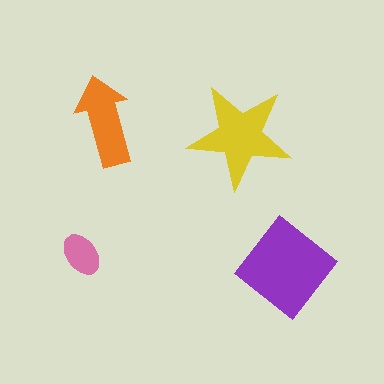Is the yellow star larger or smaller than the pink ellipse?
Larger.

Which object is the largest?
The purple diamond.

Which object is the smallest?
The pink ellipse.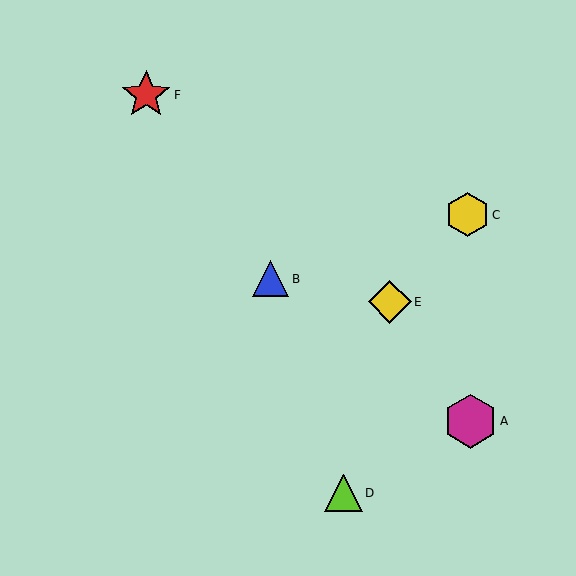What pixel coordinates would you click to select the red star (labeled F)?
Click at (146, 95) to select the red star F.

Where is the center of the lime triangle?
The center of the lime triangle is at (344, 493).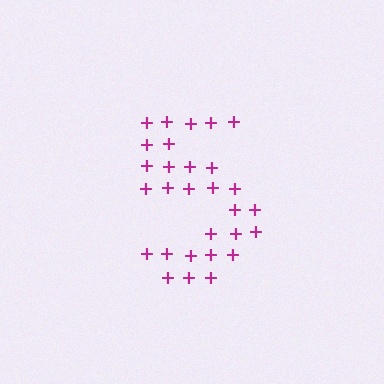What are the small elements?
The small elements are plus signs.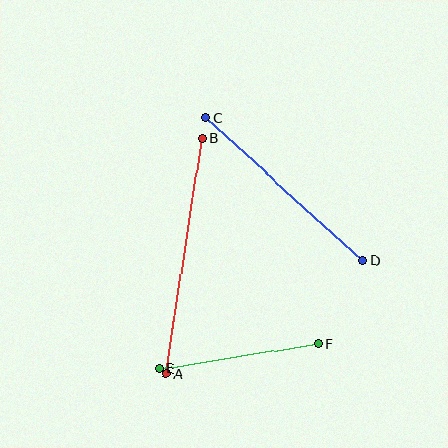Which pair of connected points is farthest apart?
Points A and B are farthest apart.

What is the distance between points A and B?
The distance is approximately 238 pixels.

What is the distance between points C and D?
The distance is approximately 212 pixels.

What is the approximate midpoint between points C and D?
The midpoint is at approximately (284, 189) pixels.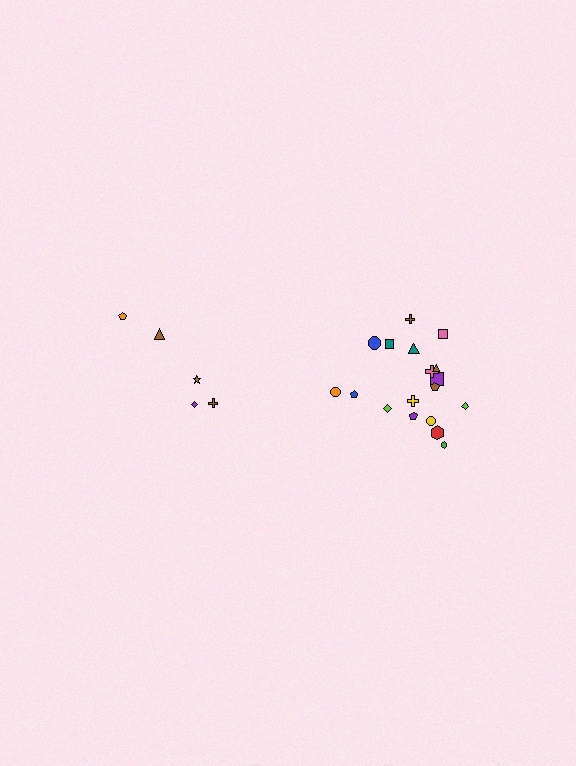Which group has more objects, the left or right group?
The right group.